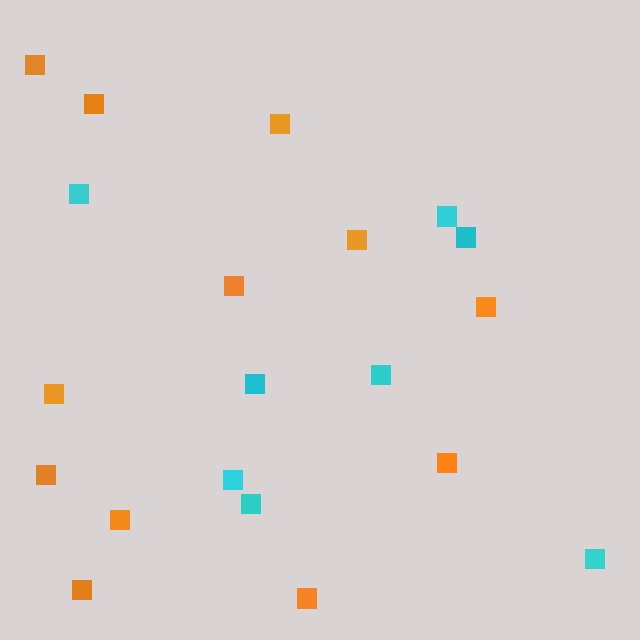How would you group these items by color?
There are 2 groups: one group of orange squares (12) and one group of cyan squares (8).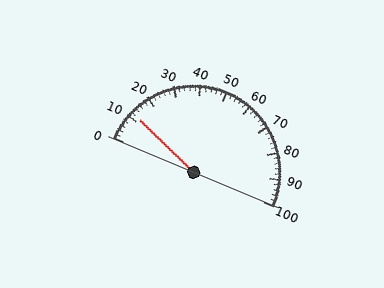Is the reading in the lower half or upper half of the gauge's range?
The reading is in the lower half of the range (0 to 100).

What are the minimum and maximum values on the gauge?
The gauge ranges from 0 to 100.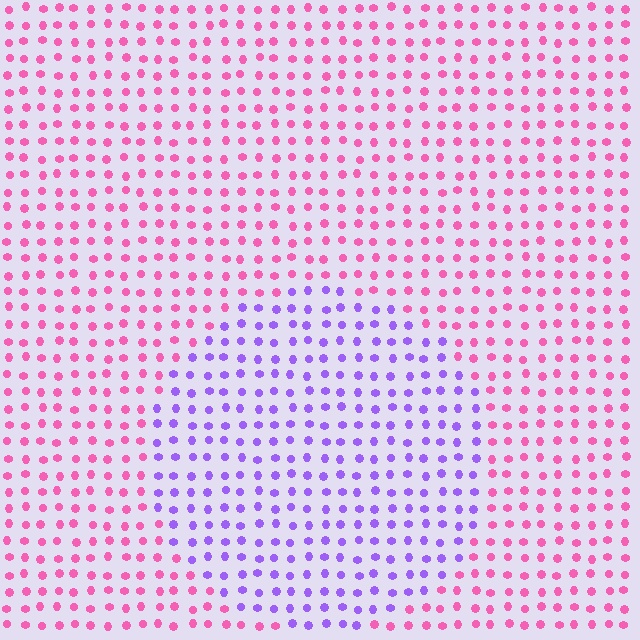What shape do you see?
I see a circle.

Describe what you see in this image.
The image is filled with small pink elements in a uniform arrangement. A circle-shaped region is visible where the elements are tinted to a slightly different hue, forming a subtle color boundary.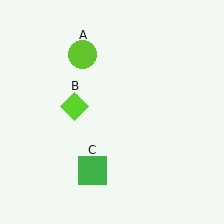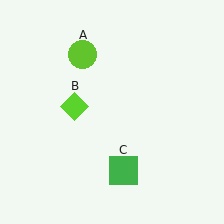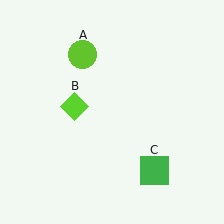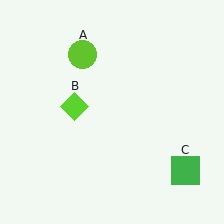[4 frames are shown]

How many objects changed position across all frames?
1 object changed position: green square (object C).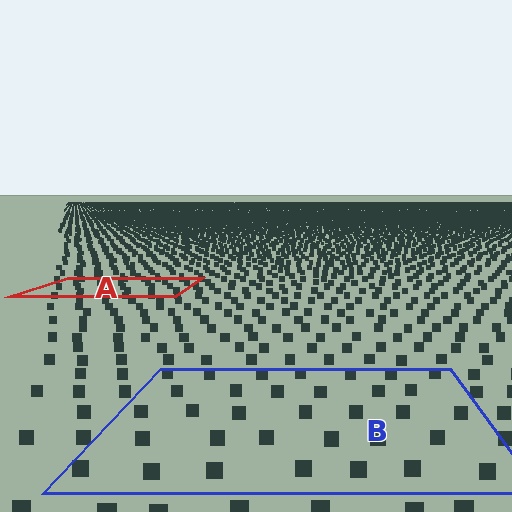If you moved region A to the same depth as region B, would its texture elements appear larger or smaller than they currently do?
They would appear larger. At a closer depth, the same texture elements are projected at a bigger on-screen size.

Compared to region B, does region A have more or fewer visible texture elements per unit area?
Region A has more texture elements per unit area — they are packed more densely because it is farther away.